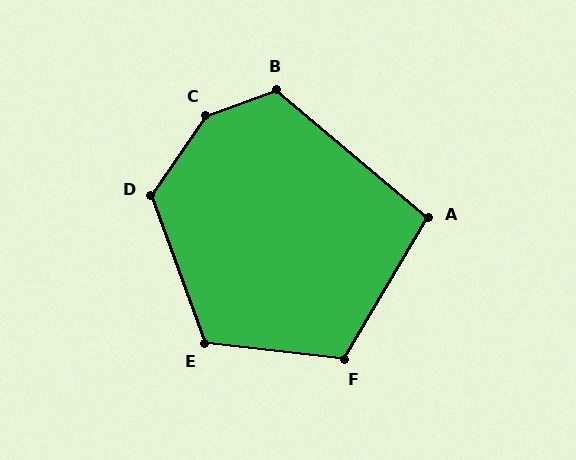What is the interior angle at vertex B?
Approximately 120 degrees (obtuse).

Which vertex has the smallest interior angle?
A, at approximately 100 degrees.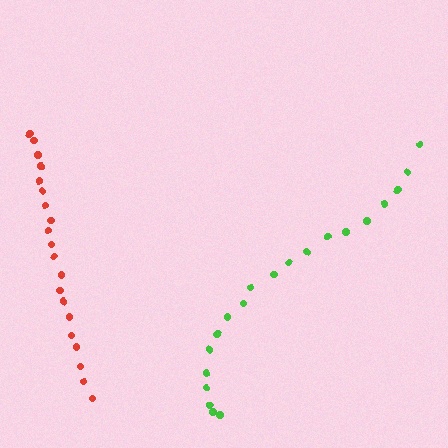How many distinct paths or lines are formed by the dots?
There are 2 distinct paths.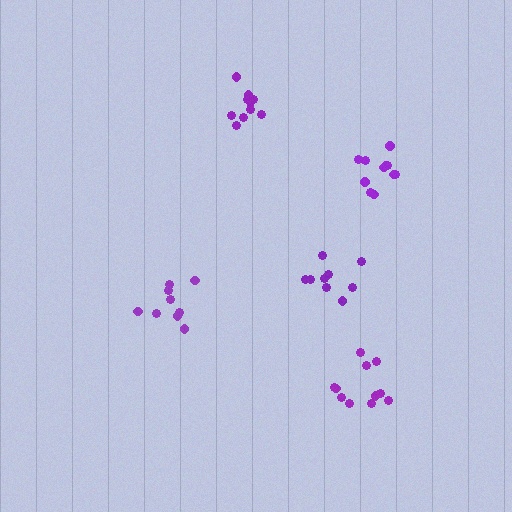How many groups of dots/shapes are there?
There are 5 groups.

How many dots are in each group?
Group 1: 9 dots, Group 2: 11 dots, Group 3: 10 dots, Group 4: 11 dots, Group 5: 9 dots (50 total).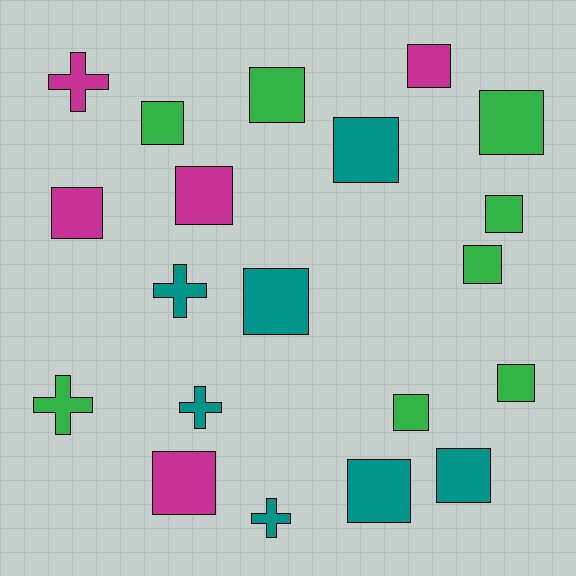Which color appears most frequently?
Green, with 8 objects.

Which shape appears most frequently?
Square, with 15 objects.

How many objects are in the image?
There are 20 objects.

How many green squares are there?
There are 7 green squares.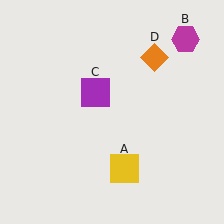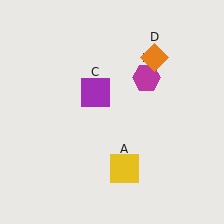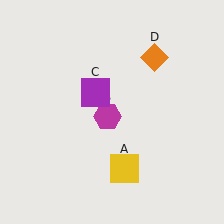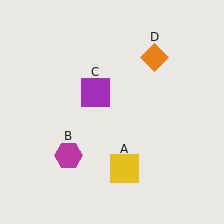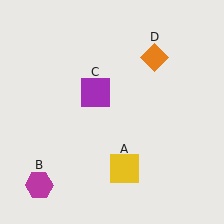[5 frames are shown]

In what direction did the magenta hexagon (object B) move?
The magenta hexagon (object B) moved down and to the left.